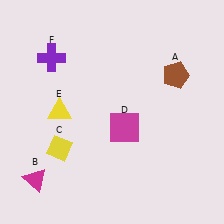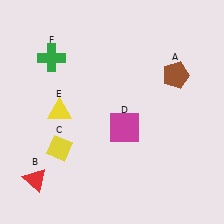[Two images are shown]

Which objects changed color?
B changed from magenta to red. F changed from purple to green.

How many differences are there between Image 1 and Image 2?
There are 2 differences between the two images.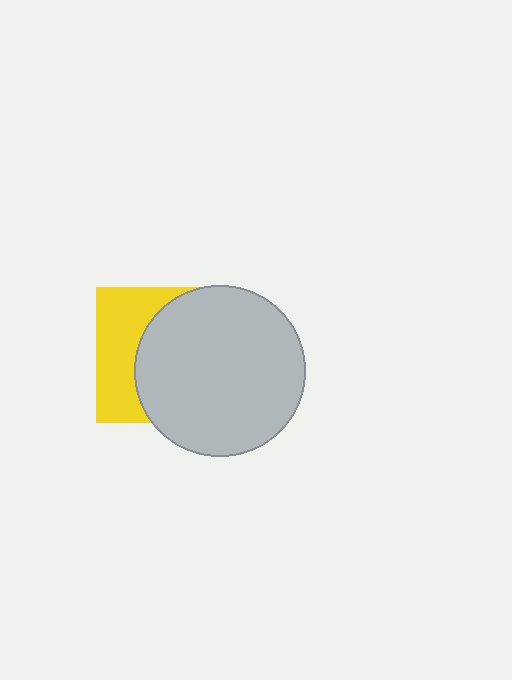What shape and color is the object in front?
The object in front is a light gray circle.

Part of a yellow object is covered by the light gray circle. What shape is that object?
It is a square.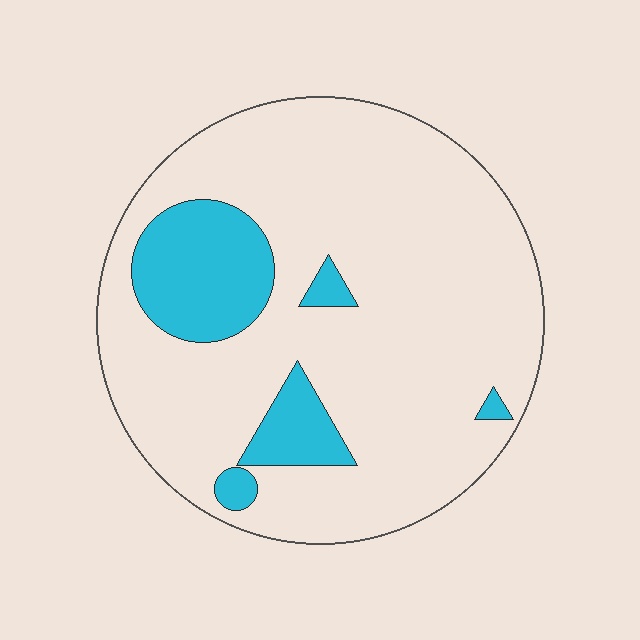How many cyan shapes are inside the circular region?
5.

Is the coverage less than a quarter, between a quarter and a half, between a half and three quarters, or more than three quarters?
Less than a quarter.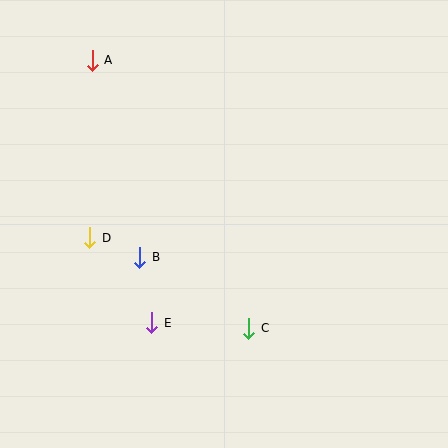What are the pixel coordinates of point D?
Point D is at (90, 238).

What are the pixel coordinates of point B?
Point B is at (140, 257).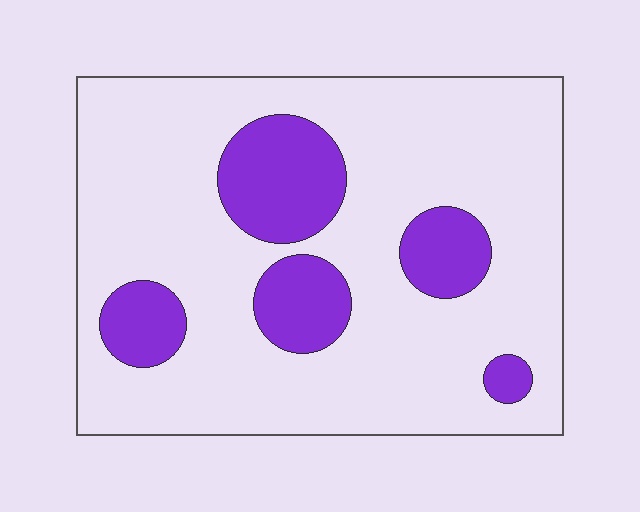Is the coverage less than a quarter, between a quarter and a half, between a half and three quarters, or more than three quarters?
Less than a quarter.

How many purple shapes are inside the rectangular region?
5.